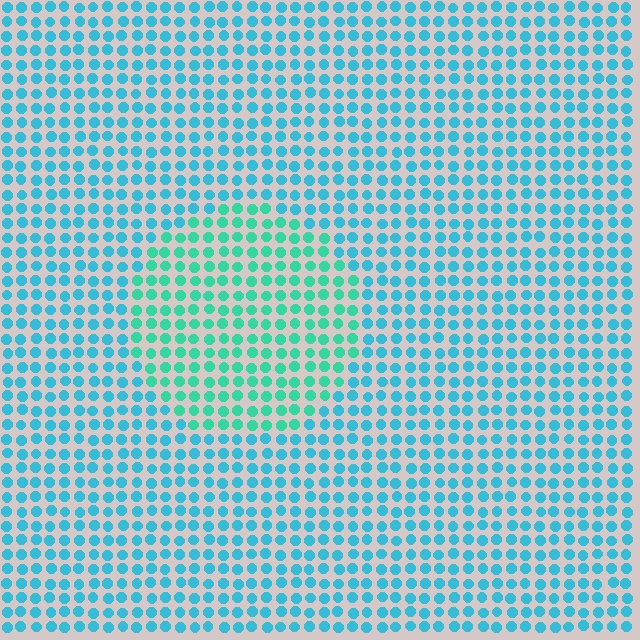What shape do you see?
I see a circle.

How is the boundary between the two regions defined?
The boundary is defined purely by a slight shift in hue (about 30 degrees). Spacing, size, and orientation are identical on both sides.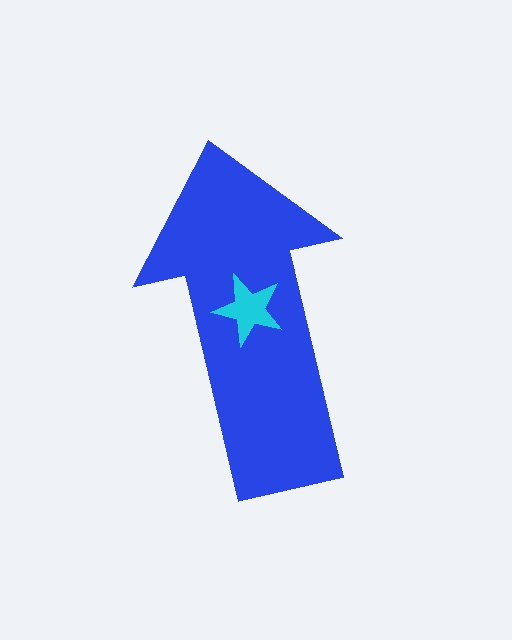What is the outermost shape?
The blue arrow.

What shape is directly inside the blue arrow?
The cyan star.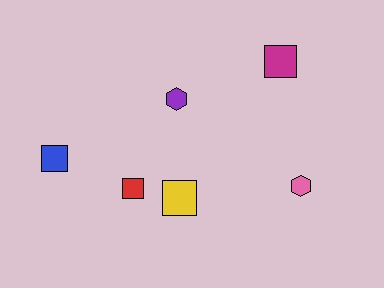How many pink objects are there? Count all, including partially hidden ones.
There is 1 pink object.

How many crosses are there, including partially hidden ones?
There are no crosses.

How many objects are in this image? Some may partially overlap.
There are 6 objects.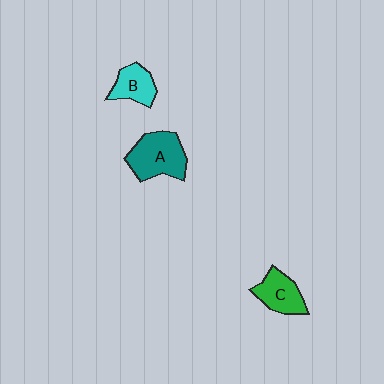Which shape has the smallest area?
Shape B (cyan).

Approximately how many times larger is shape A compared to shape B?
Approximately 1.7 times.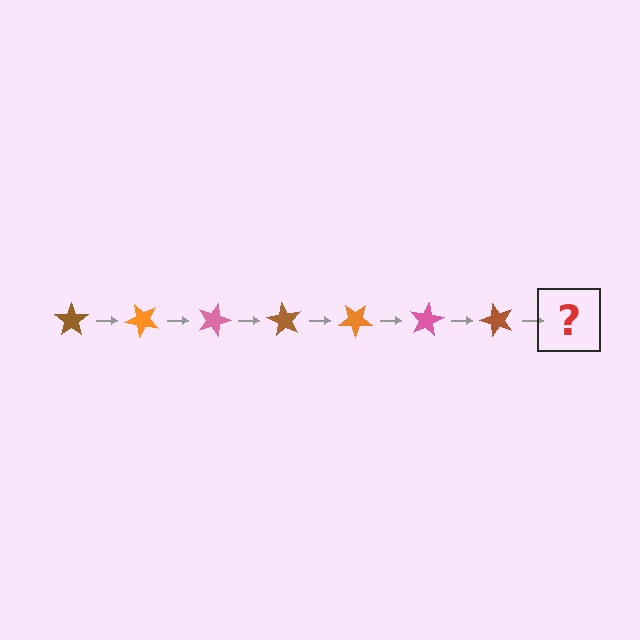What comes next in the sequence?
The next element should be an orange star, rotated 315 degrees from the start.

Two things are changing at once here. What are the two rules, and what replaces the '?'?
The two rules are that it rotates 45 degrees each step and the color cycles through brown, orange, and pink. The '?' should be an orange star, rotated 315 degrees from the start.